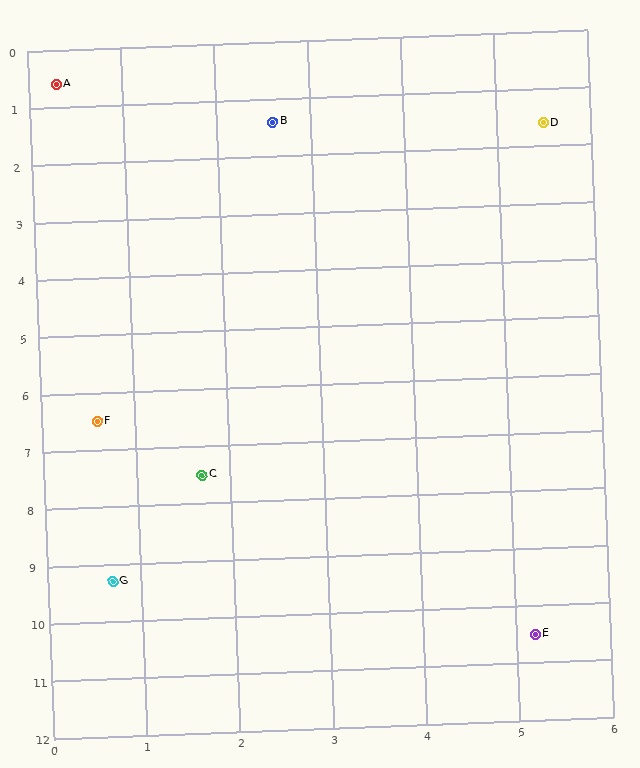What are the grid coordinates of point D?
Point D is at approximately (5.5, 1.6).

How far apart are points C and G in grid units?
Points C and G are about 2.1 grid units apart.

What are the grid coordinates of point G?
Point G is at approximately (0.7, 9.3).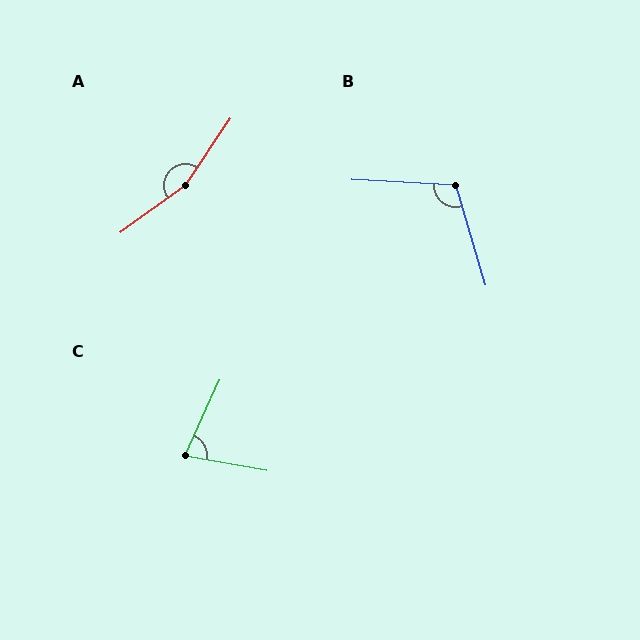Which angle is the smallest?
C, at approximately 76 degrees.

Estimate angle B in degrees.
Approximately 110 degrees.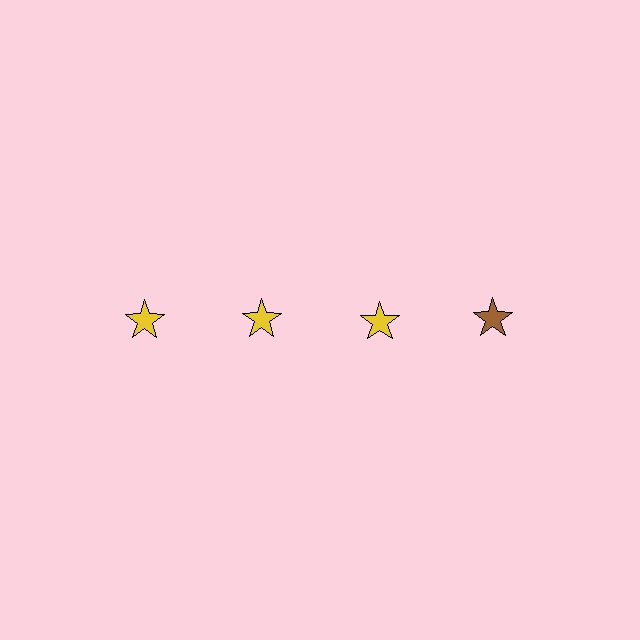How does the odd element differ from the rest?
It has a different color: brown instead of yellow.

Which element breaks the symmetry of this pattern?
The brown star in the top row, second from right column breaks the symmetry. All other shapes are yellow stars.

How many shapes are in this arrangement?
There are 4 shapes arranged in a grid pattern.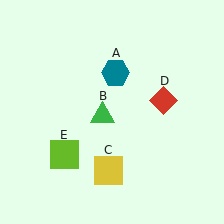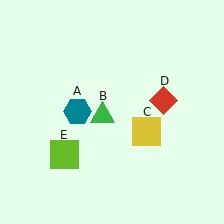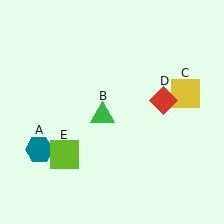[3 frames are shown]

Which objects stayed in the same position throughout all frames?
Green triangle (object B) and red diamond (object D) and lime square (object E) remained stationary.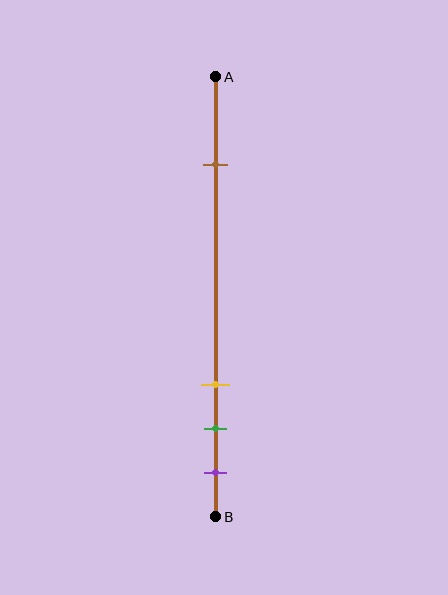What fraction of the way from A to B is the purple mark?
The purple mark is approximately 90% (0.9) of the way from A to B.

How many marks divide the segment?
There are 4 marks dividing the segment.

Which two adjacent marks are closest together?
The green and purple marks are the closest adjacent pair.